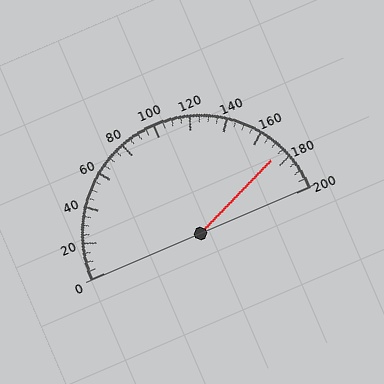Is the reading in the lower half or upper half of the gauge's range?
The reading is in the upper half of the range (0 to 200).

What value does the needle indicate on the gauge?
The needle indicates approximately 175.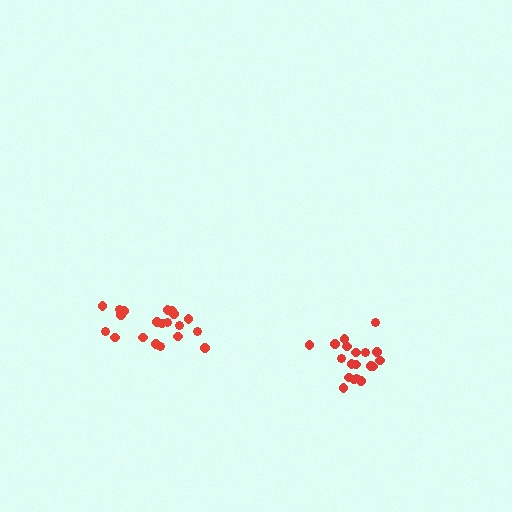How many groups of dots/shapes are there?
There are 2 groups.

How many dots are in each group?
Group 1: 19 dots, Group 2: 20 dots (39 total).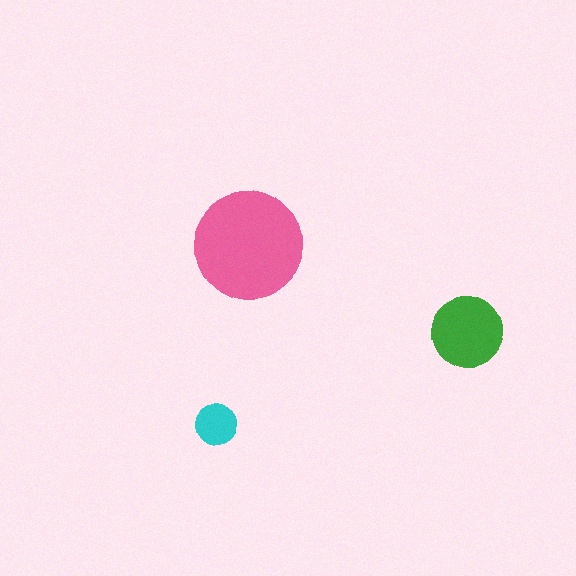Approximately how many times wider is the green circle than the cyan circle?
About 1.5 times wider.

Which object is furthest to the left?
The cyan circle is leftmost.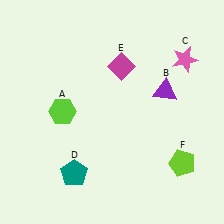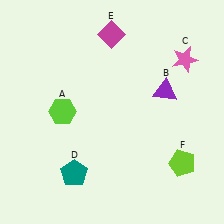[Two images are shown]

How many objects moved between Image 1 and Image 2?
1 object moved between the two images.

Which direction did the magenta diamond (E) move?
The magenta diamond (E) moved up.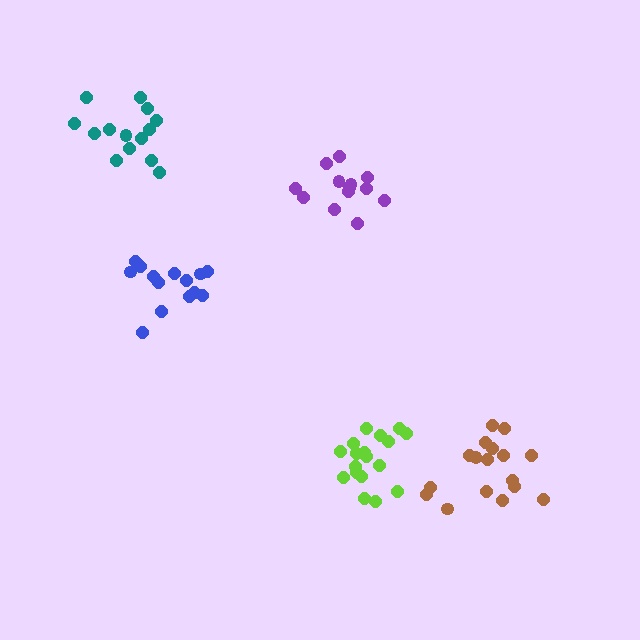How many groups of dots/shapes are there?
There are 5 groups.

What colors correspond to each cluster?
The clusters are colored: lime, blue, brown, teal, purple.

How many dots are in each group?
Group 1: 18 dots, Group 2: 14 dots, Group 3: 17 dots, Group 4: 14 dots, Group 5: 13 dots (76 total).